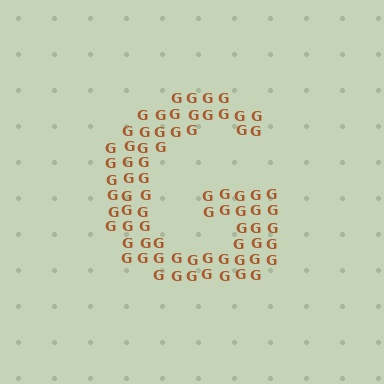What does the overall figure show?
The overall figure shows the letter G.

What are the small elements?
The small elements are letter G's.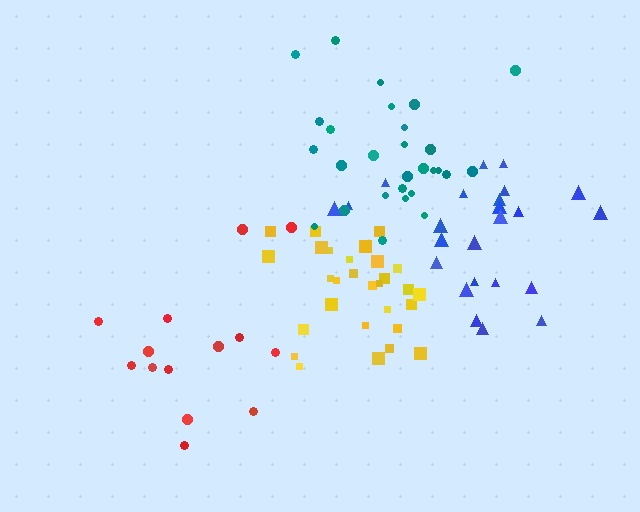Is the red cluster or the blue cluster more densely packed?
Blue.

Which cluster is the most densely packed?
Teal.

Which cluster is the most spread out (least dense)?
Red.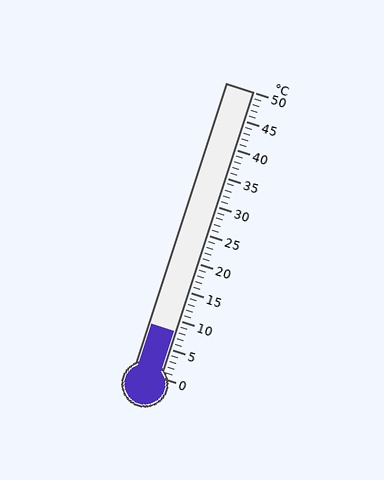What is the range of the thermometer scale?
The thermometer scale ranges from 0°C to 50°C.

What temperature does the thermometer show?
The thermometer shows approximately 8°C.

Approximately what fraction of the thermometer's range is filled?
The thermometer is filled to approximately 15% of its range.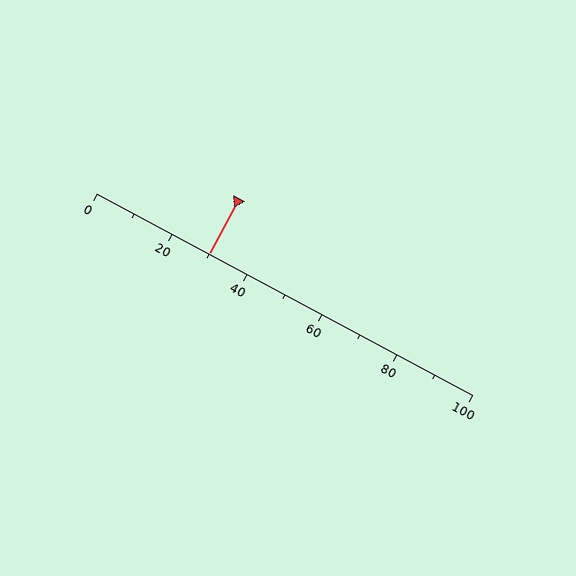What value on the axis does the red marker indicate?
The marker indicates approximately 30.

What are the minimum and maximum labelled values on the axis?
The axis runs from 0 to 100.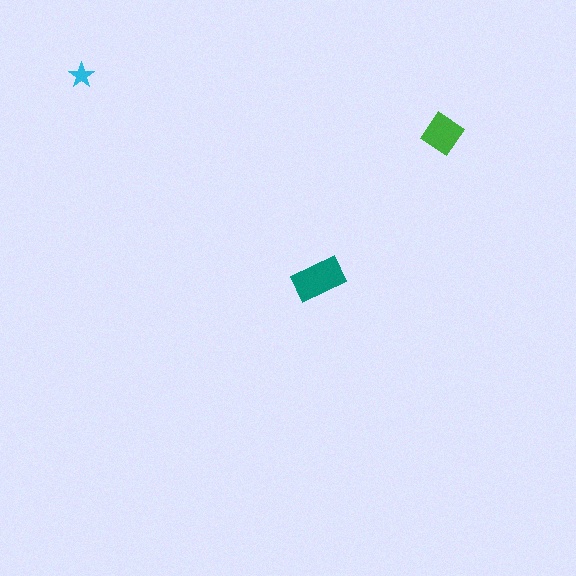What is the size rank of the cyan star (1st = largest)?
3rd.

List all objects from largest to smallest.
The teal rectangle, the green diamond, the cyan star.